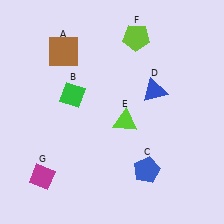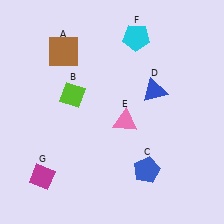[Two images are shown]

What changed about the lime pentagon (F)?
In Image 1, F is lime. In Image 2, it changed to cyan.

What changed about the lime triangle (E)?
In Image 1, E is lime. In Image 2, it changed to pink.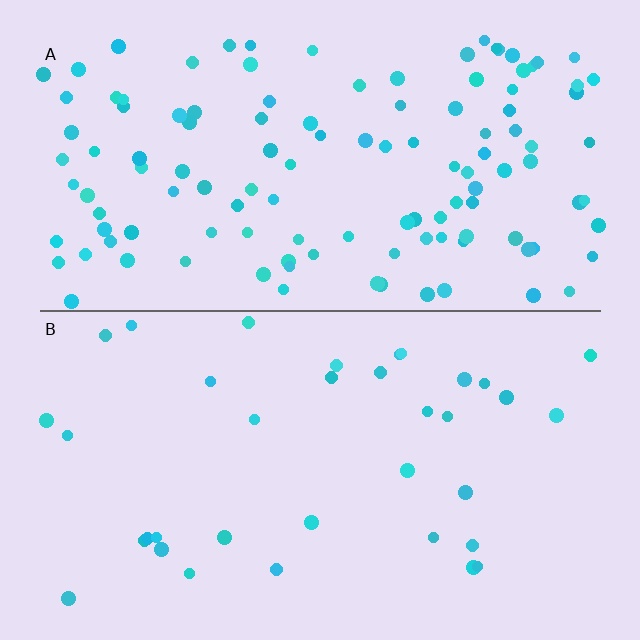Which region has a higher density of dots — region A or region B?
A (the top).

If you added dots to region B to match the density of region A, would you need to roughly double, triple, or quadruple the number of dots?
Approximately triple.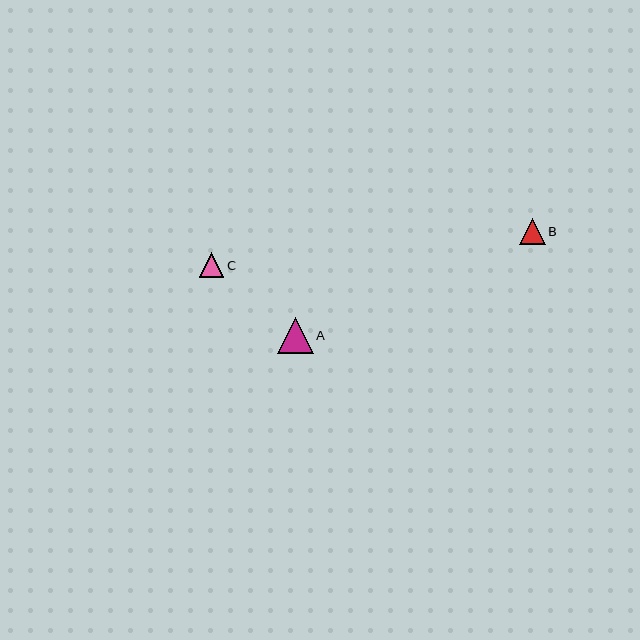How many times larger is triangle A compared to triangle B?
Triangle A is approximately 1.4 times the size of triangle B.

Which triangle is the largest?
Triangle A is the largest with a size of approximately 36 pixels.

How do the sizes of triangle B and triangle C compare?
Triangle B and triangle C are approximately the same size.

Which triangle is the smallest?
Triangle C is the smallest with a size of approximately 25 pixels.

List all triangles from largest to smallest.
From largest to smallest: A, B, C.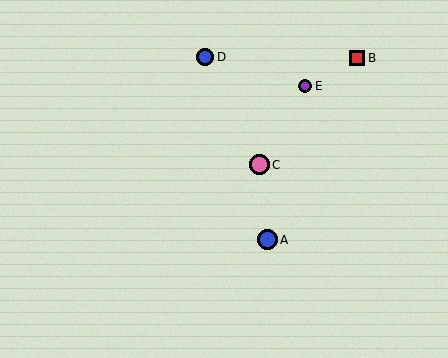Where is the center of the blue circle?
The center of the blue circle is at (205, 57).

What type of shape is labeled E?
Shape E is a purple circle.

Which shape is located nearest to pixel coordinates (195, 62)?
The blue circle (labeled D) at (205, 57) is nearest to that location.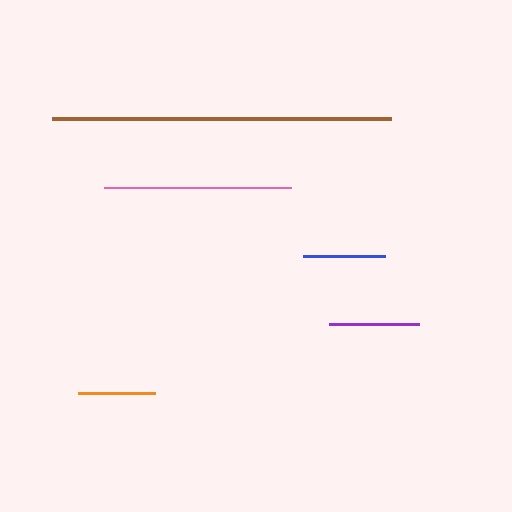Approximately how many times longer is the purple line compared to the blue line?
The purple line is approximately 1.1 times the length of the blue line.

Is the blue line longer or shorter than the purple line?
The purple line is longer than the blue line.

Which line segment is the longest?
The brown line is the longest at approximately 339 pixels.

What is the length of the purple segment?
The purple segment is approximately 90 pixels long.